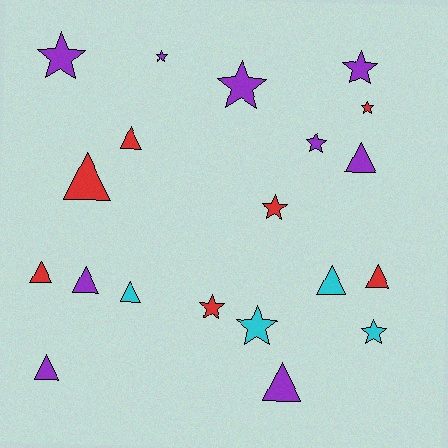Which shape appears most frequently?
Triangle, with 10 objects.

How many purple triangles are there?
There are 4 purple triangles.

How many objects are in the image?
There are 20 objects.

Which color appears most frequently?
Purple, with 9 objects.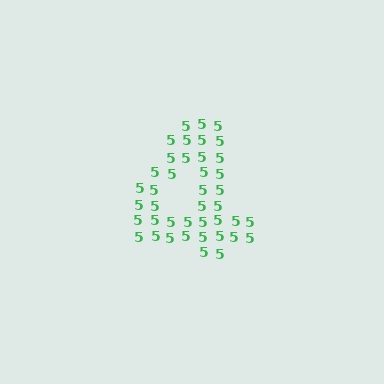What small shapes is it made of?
It is made of small digit 5's.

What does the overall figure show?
The overall figure shows the digit 4.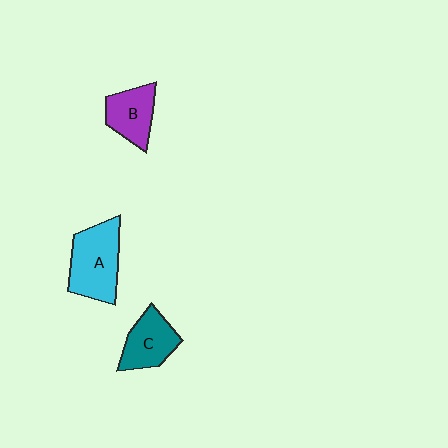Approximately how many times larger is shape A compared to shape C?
Approximately 1.4 times.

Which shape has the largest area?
Shape A (cyan).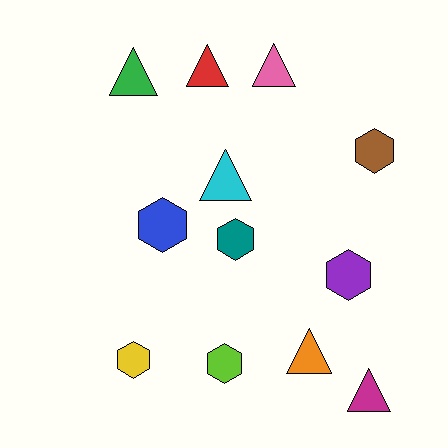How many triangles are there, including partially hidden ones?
There are 6 triangles.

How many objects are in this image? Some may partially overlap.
There are 12 objects.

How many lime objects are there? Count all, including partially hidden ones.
There is 1 lime object.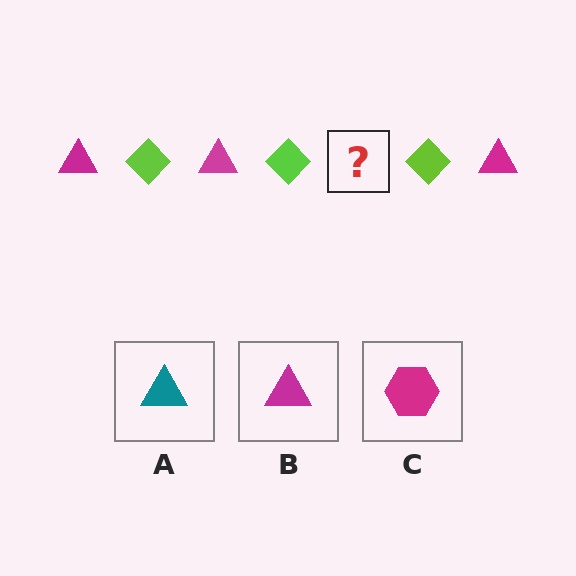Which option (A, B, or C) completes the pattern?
B.